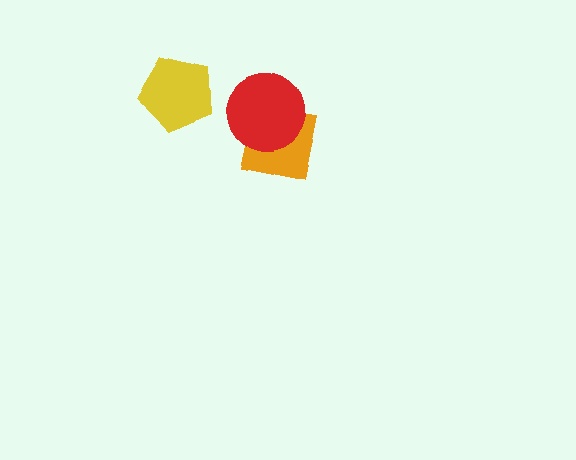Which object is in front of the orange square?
The red circle is in front of the orange square.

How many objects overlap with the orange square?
1 object overlaps with the orange square.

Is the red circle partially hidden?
No, no other shape covers it.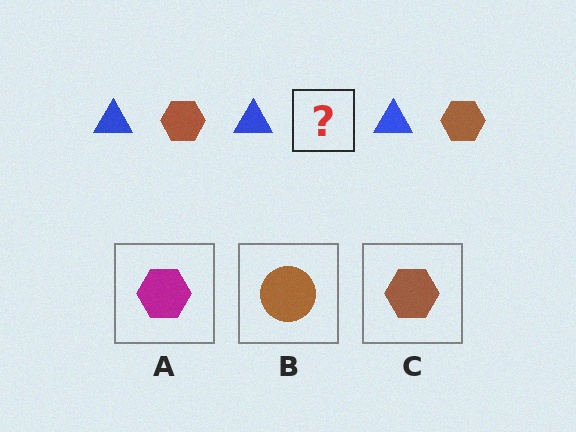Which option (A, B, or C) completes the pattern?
C.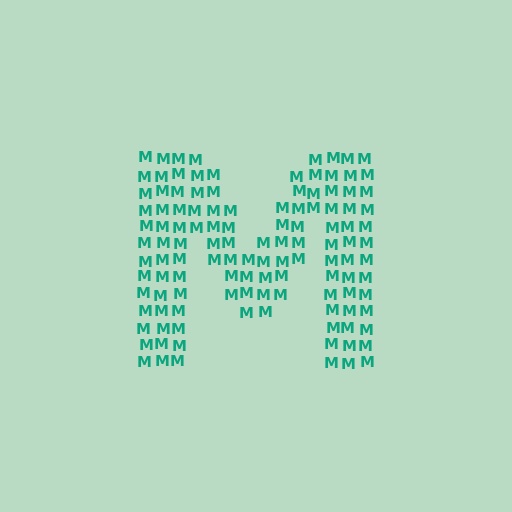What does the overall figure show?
The overall figure shows the letter M.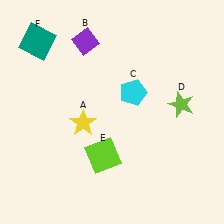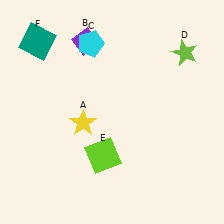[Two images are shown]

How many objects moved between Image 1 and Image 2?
2 objects moved between the two images.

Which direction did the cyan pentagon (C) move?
The cyan pentagon (C) moved up.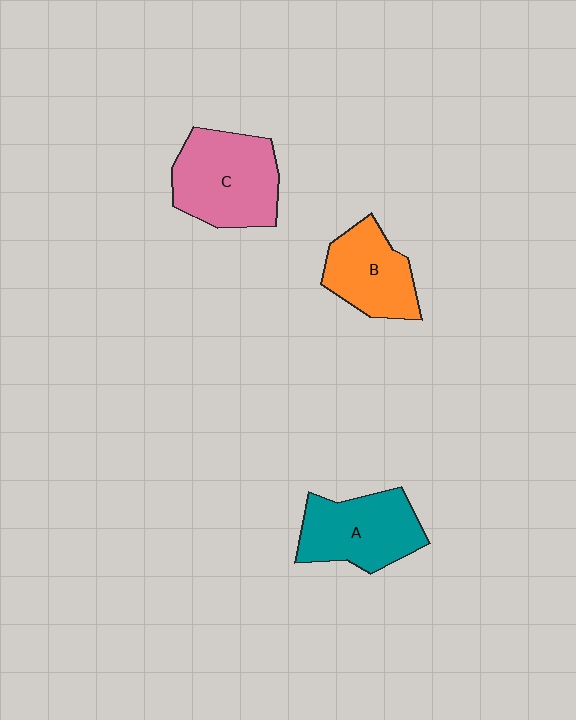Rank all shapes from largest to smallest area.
From largest to smallest: C (pink), A (teal), B (orange).